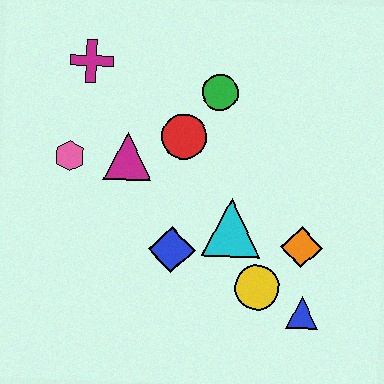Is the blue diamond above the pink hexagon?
No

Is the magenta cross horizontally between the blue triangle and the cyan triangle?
No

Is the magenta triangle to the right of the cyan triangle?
No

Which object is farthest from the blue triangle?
The magenta cross is farthest from the blue triangle.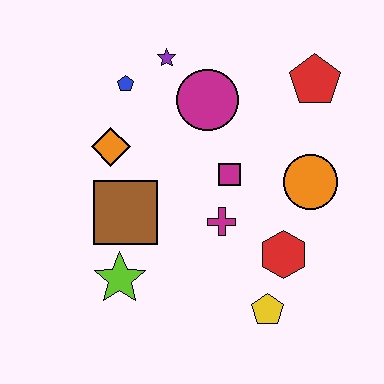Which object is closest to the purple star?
The blue pentagon is closest to the purple star.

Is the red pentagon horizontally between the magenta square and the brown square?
No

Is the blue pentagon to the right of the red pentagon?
No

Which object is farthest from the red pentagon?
The lime star is farthest from the red pentagon.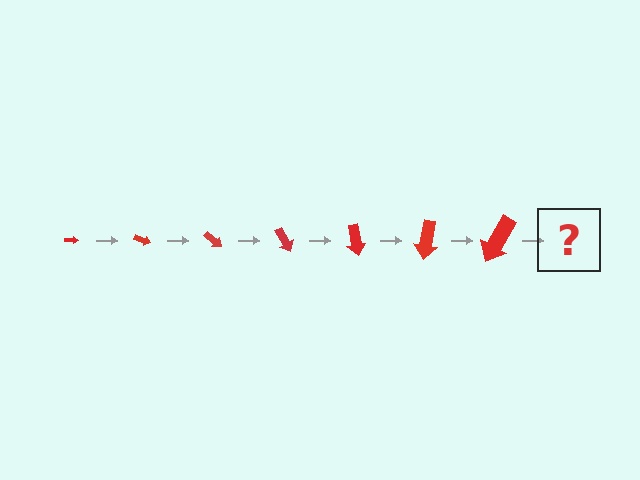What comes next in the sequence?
The next element should be an arrow, larger than the previous one and rotated 140 degrees from the start.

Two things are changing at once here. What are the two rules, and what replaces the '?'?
The two rules are that the arrow grows larger each step and it rotates 20 degrees each step. The '?' should be an arrow, larger than the previous one and rotated 140 degrees from the start.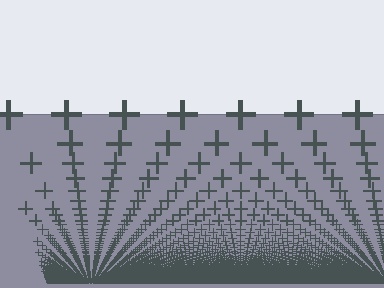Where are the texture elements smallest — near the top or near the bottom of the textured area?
Near the bottom.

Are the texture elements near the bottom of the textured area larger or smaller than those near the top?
Smaller. The gradient is inverted — elements near the bottom are smaller and denser.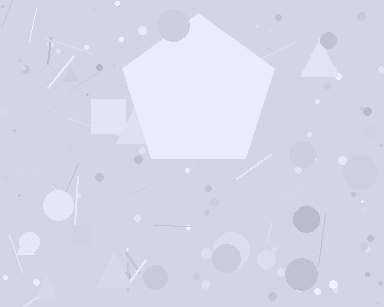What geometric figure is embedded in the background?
A pentagon is embedded in the background.